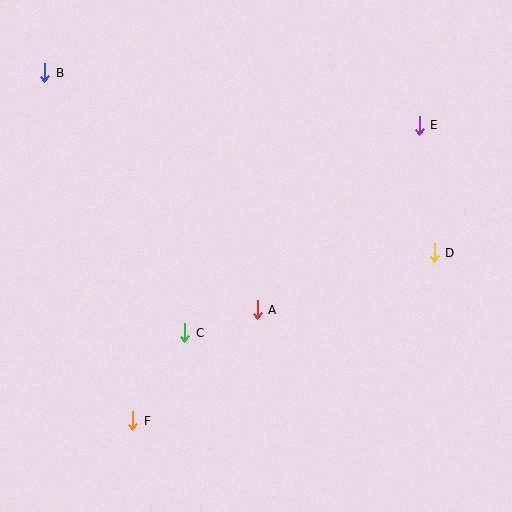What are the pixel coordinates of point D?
Point D is at (434, 253).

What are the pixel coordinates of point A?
Point A is at (257, 310).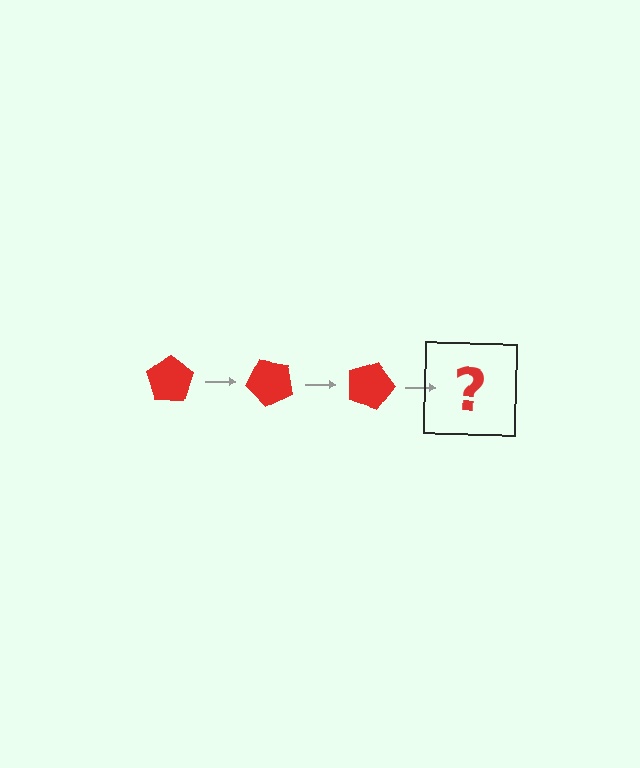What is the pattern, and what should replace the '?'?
The pattern is that the pentagon rotates 45 degrees each step. The '?' should be a red pentagon rotated 135 degrees.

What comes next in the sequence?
The next element should be a red pentagon rotated 135 degrees.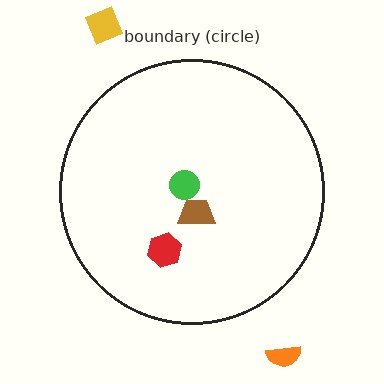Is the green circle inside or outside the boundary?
Inside.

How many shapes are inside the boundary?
3 inside, 2 outside.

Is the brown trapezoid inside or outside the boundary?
Inside.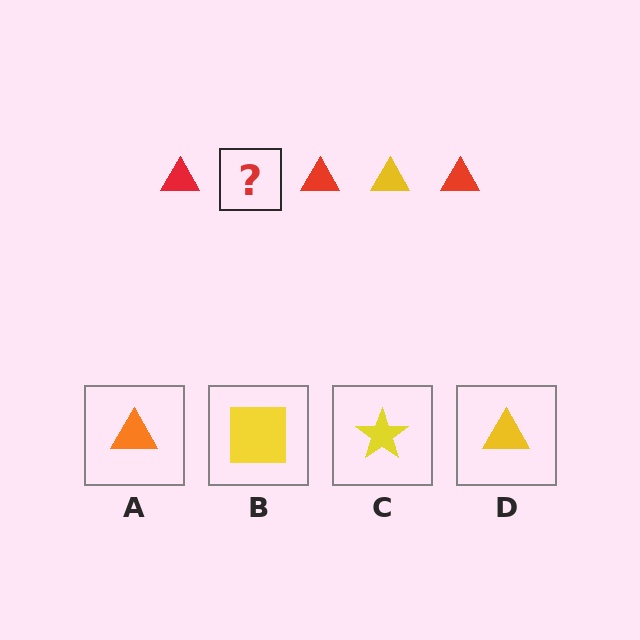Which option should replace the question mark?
Option D.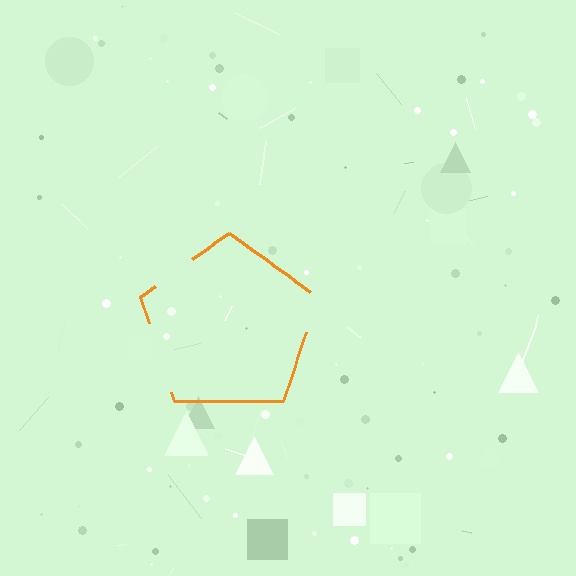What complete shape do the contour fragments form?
The contour fragments form a pentagon.